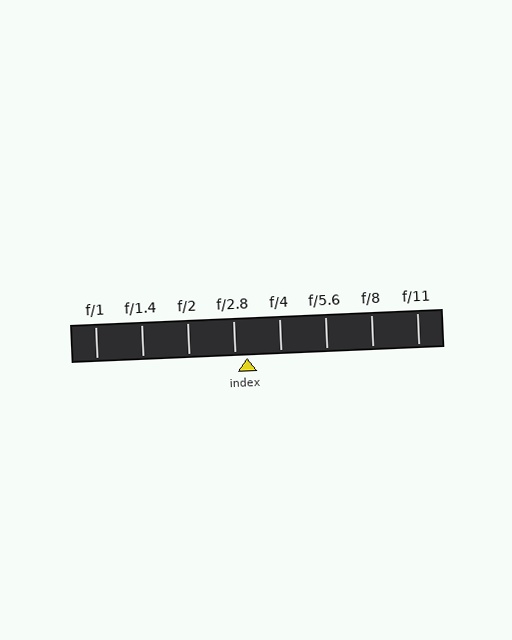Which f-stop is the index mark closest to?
The index mark is closest to f/2.8.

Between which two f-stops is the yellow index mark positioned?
The index mark is between f/2.8 and f/4.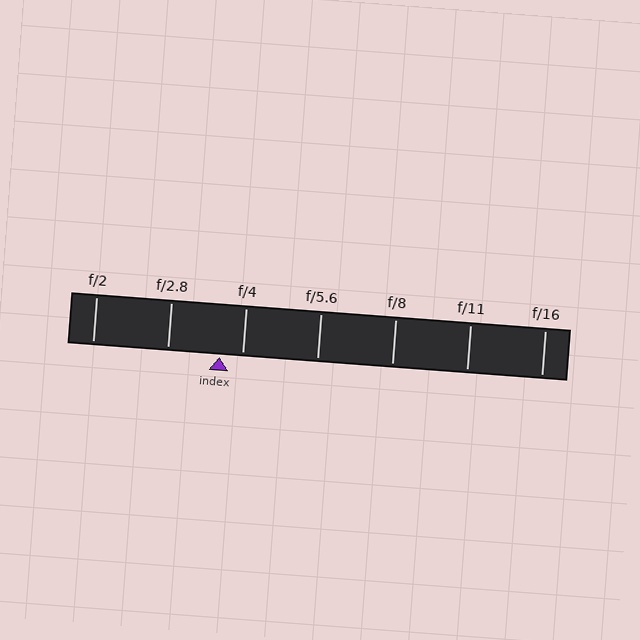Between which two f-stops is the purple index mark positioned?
The index mark is between f/2.8 and f/4.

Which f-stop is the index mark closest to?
The index mark is closest to f/4.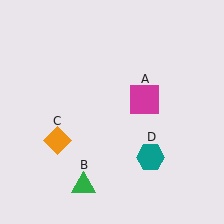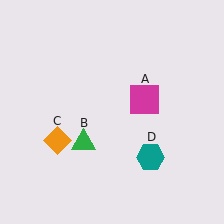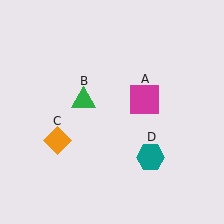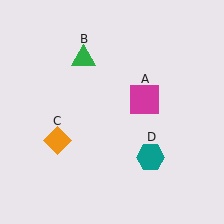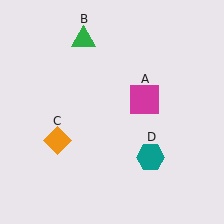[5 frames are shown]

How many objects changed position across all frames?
1 object changed position: green triangle (object B).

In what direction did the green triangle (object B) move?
The green triangle (object B) moved up.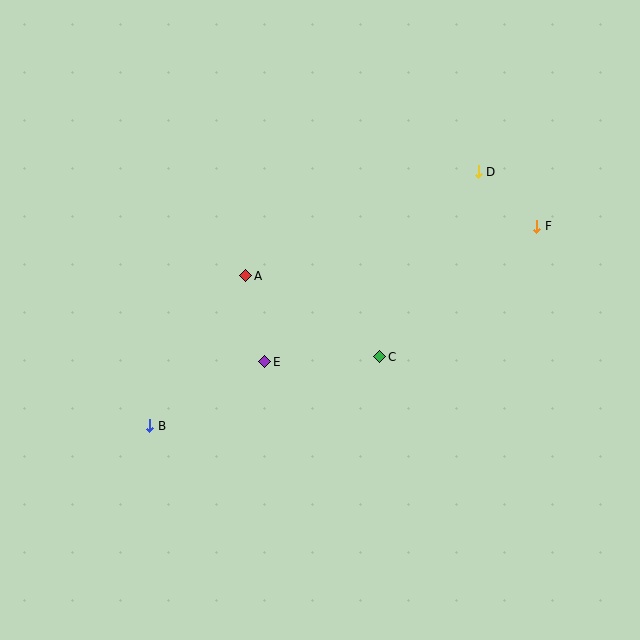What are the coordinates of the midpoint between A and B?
The midpoint between A and B is at (198, 351).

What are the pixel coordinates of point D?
Point D is at (478, 172).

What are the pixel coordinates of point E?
Point E is at (265, 362).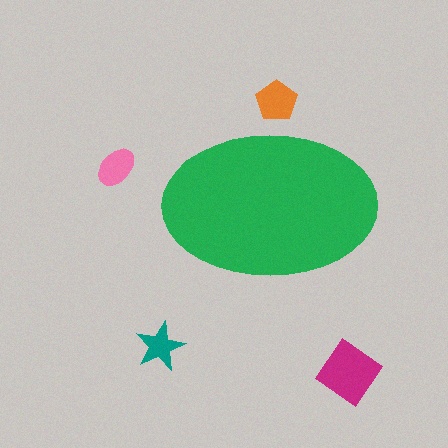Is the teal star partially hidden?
No, the teal star is fully visible.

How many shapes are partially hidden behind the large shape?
1 shape is partially hidden.